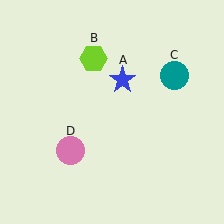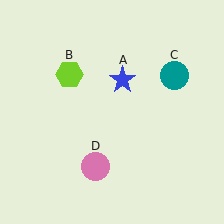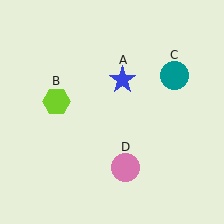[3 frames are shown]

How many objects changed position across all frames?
2 objects changed position: lime hexagon (object B), pink circle (object D).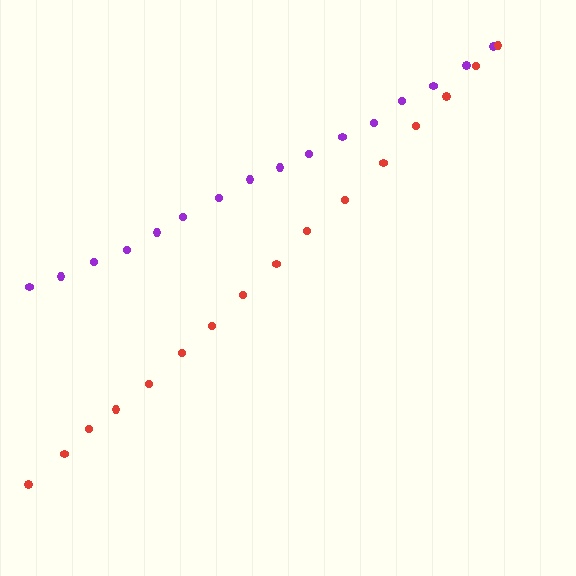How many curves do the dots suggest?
There are 2 distinct paths.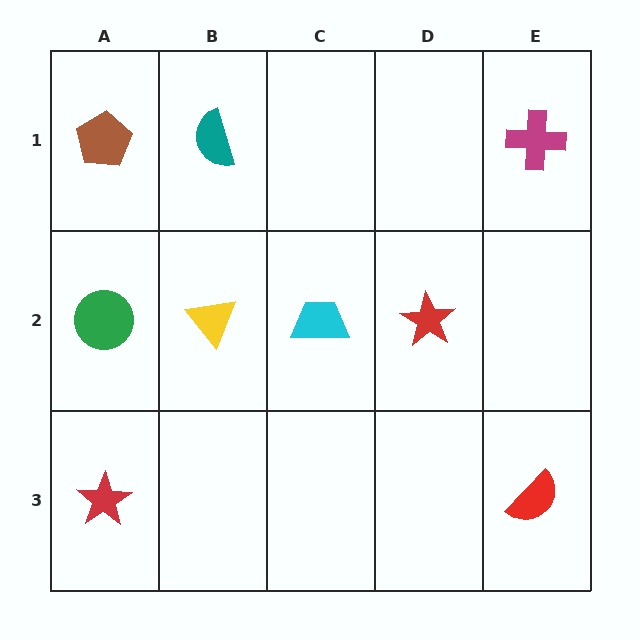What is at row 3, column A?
A red star.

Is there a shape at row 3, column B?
No, that cell is empty.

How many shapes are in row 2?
4 shapes.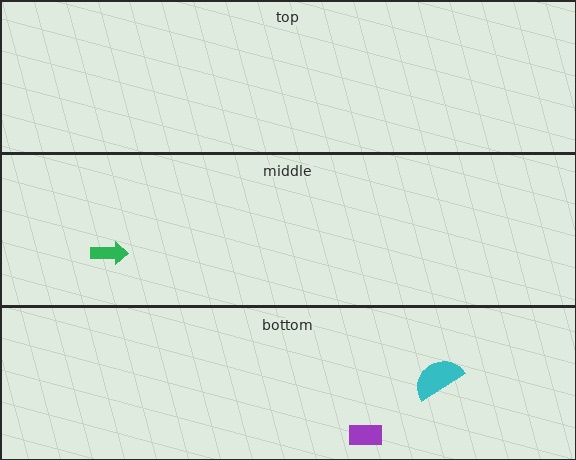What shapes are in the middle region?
The green arrow.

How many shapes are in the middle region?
1.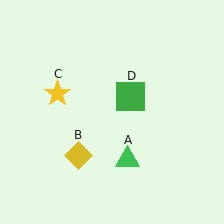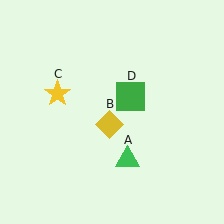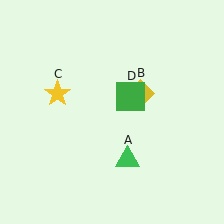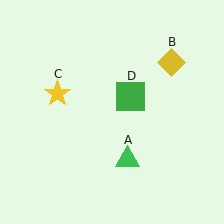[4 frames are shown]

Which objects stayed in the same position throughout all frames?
Green triangle (object A) and yellow star (object C) and green square (object D) remained stationary.